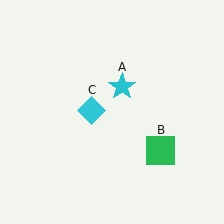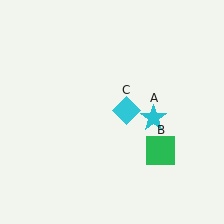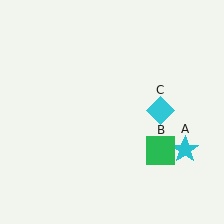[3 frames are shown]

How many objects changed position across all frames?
2 objects changed position: cyan star (object A), cyan diamond (object C).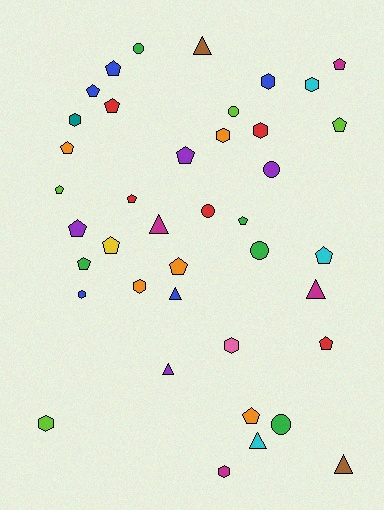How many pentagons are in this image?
There are 17 pentagons.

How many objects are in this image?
There are 40 objects.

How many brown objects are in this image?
There are 2 brown objects.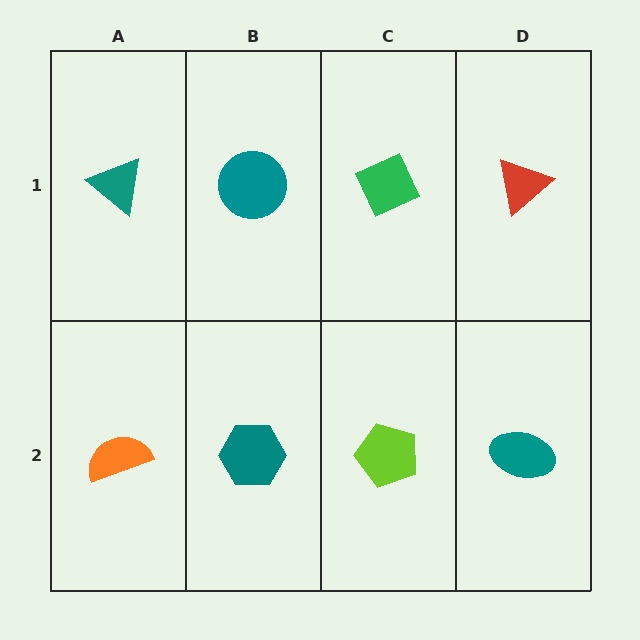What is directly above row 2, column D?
A red triangle.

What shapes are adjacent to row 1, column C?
A lime pentagon (row 2, column C), a teal circle (row 1, column B), a red triangle (row 1, column D).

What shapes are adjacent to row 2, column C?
A green diamond (row 1, column C), a teal hexagon (row 2, column B), a teal ellipse (row 2, column D).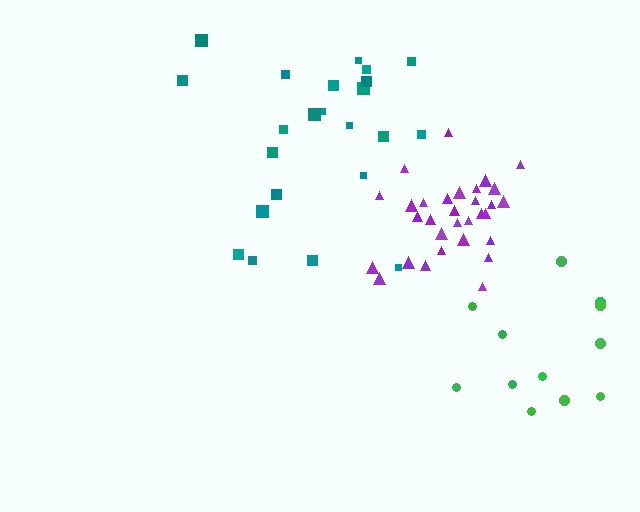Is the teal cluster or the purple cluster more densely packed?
Purple.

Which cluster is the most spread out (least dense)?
Green.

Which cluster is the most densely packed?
Purple.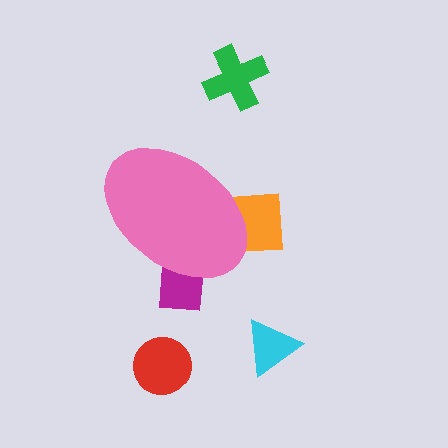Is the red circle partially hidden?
No, the red circle is fully visible.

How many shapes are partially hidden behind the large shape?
2 shapes are partially hidden.